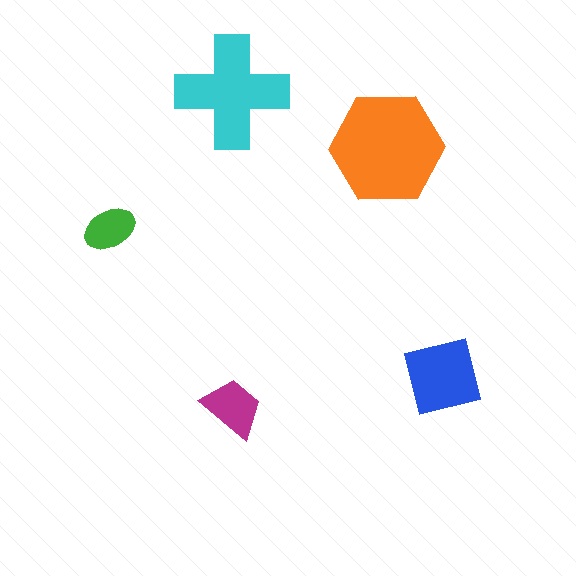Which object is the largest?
The orange hexagon.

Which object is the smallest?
The green ellipse.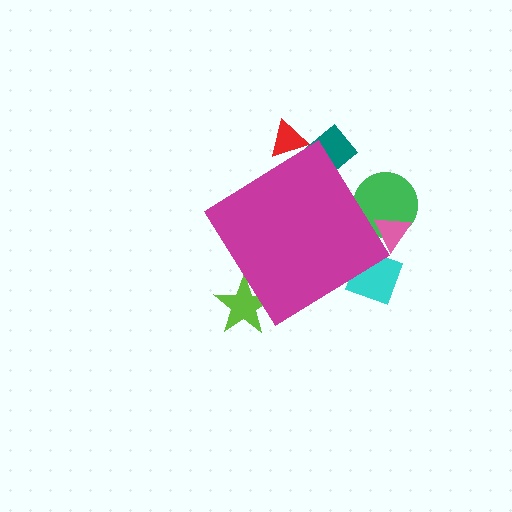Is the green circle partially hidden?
Yes, the green circle is partially hidden behind the magenta diamond.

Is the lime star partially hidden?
Yes, the lime star is partially hidden behind the magenta diamond.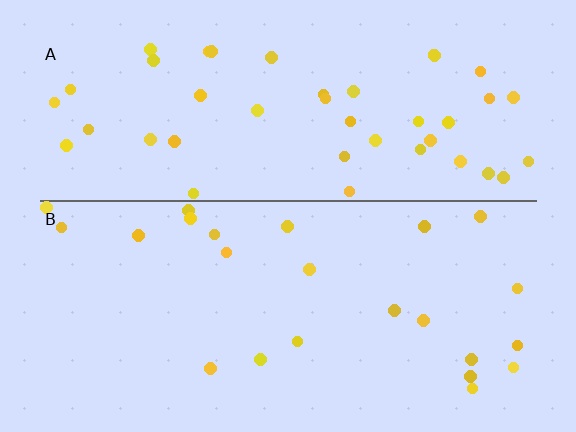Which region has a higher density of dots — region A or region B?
A (the top).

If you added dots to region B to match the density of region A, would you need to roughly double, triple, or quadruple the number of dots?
Approximately double.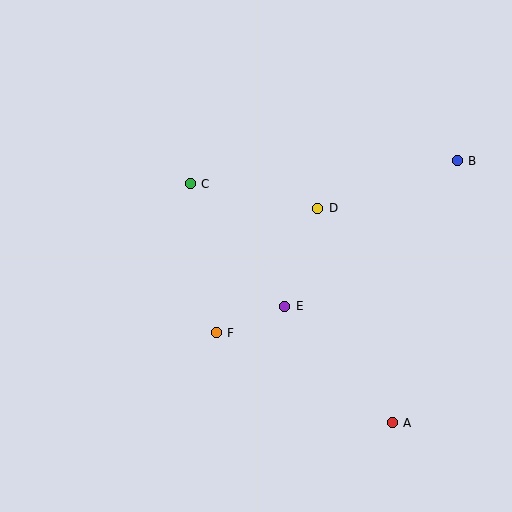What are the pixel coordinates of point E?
Point E is at (285, 306).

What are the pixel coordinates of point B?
Point B is at (457, 161).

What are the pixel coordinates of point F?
Point F is at (216, 333).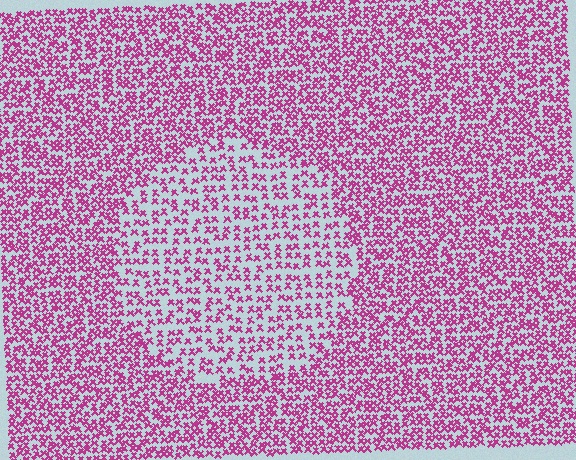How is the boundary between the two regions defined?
The boundary is defined by a change in element density (approximately 1.8x ratio). All elements are the same color, size, and shape.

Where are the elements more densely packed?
The elements are more densely packed outside the circle boundary.